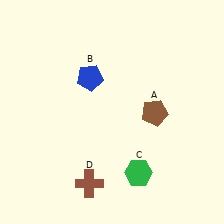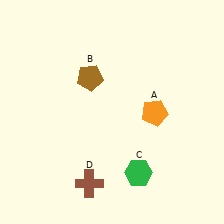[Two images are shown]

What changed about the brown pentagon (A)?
In Image 1, A is brown. In Image 2, it changed to orange.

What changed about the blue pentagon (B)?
In Image 1, B is blue. In Image 2, it changed to brown.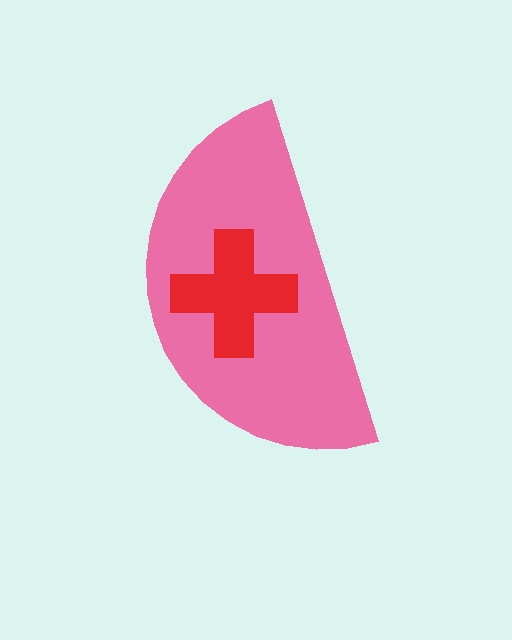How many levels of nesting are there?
2.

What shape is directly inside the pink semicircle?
The red cross.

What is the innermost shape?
The red cross.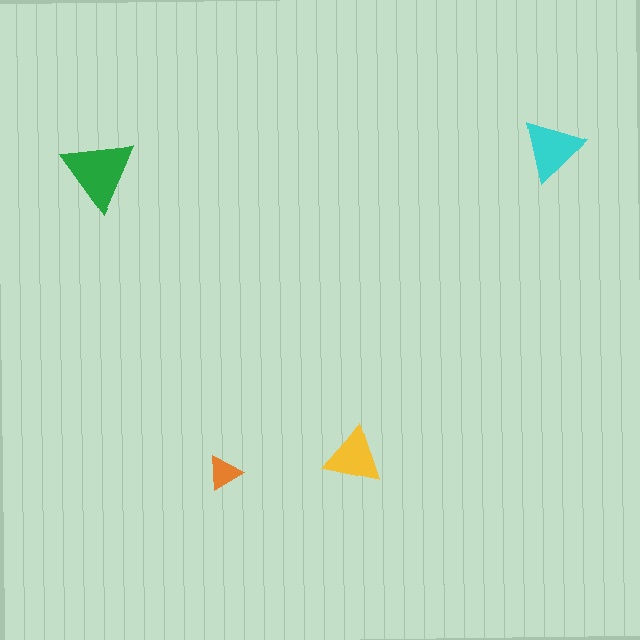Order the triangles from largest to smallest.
the green one, the cyan one, the yellow one, the orange one.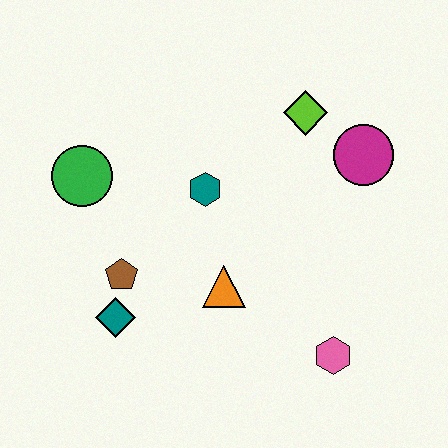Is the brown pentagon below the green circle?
Yes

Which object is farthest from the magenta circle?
The teal diamond is farthest from the magenta circle.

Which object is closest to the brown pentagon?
The teal diamond is closest to the brown pentagon.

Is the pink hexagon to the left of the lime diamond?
No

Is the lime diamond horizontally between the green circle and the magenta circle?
Yes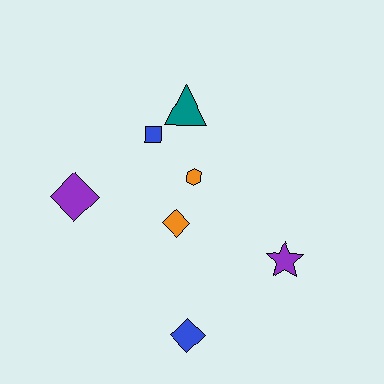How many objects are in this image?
There are 7 objects.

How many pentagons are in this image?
There are no pentagons.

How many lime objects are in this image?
There are no lime objects.